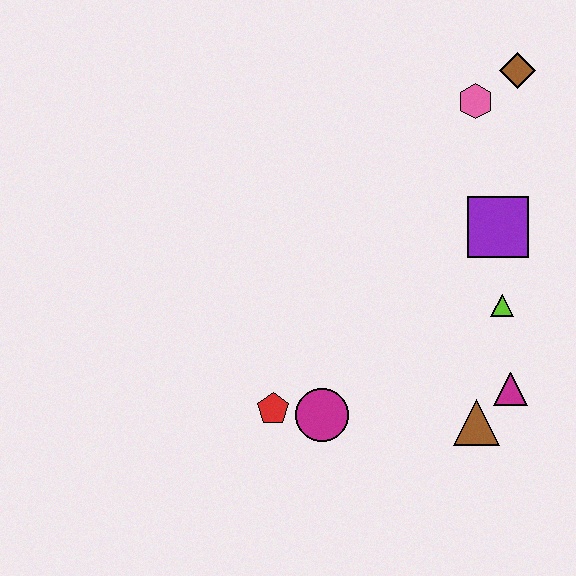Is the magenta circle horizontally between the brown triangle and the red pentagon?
Yes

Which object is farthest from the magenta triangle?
The brown diamond is farthest from the magenta triangle.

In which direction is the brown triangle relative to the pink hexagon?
The brown triangle is below the pink hexagon.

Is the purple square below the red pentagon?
No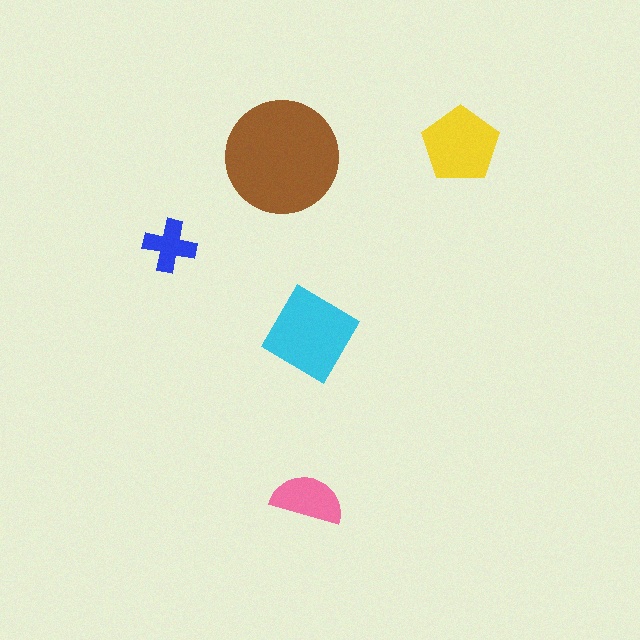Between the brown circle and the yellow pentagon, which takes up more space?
The brown circle.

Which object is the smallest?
The blue cross.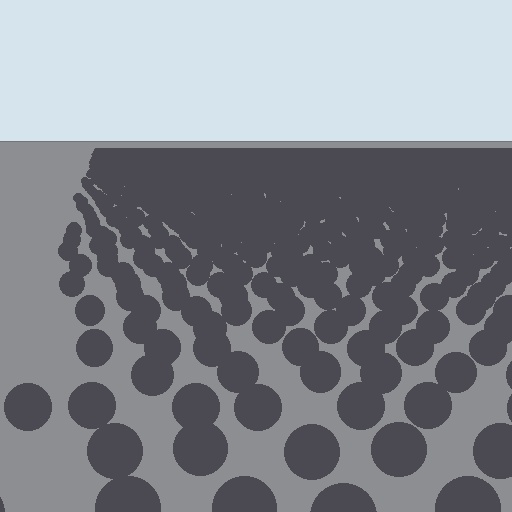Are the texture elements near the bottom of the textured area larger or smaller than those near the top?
Larger. Near the bottom, elements are closer to the viewer and appear at a bigger on-screen size.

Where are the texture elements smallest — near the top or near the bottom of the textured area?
Near the top.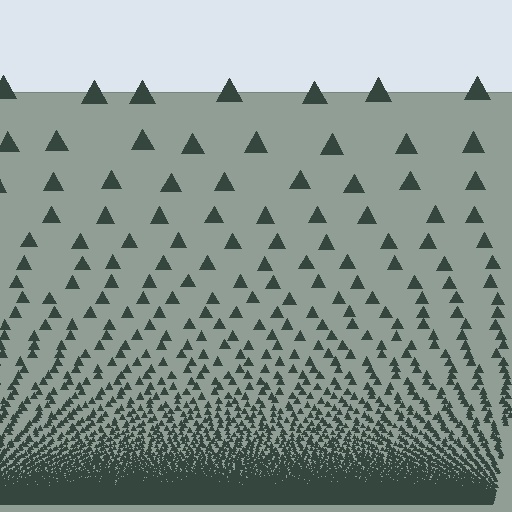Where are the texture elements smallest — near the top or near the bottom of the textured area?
Near the bottom.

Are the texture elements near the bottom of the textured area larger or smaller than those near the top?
Smaller. The gradient is inverted — elements near the bottom are smaller and denser.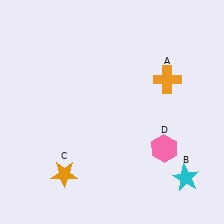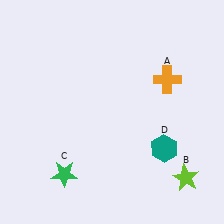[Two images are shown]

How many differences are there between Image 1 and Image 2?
There are 3 differences between the two images.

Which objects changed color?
B changed from cyan to lime. C changed from orange to green. D changed from pink to teal.